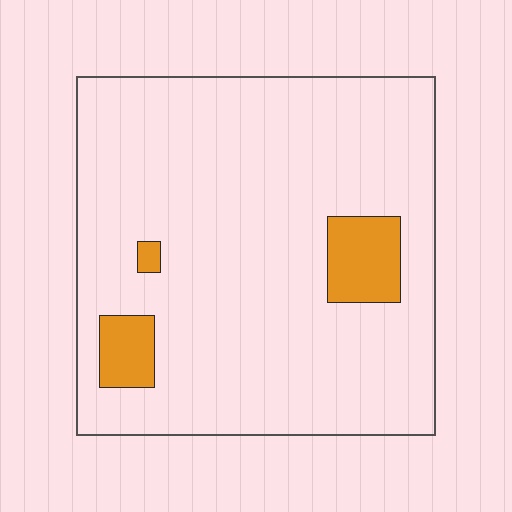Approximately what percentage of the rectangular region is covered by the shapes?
Approximately 10%.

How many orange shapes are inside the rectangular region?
3.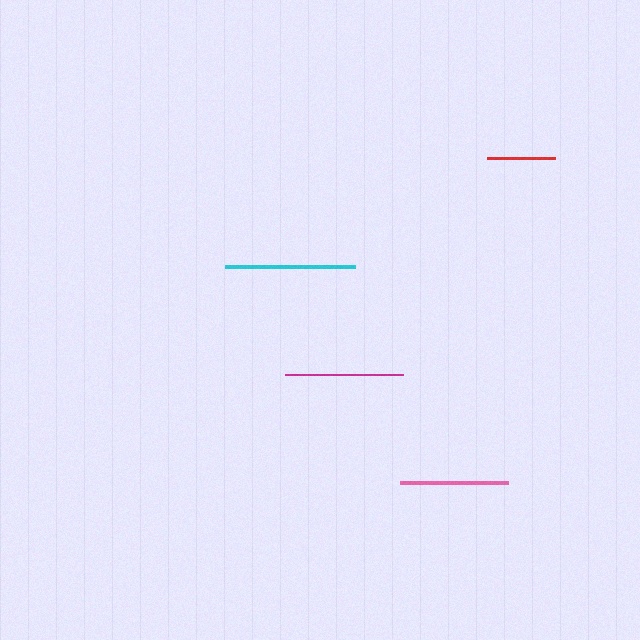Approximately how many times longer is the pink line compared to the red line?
The pink line is approximately 1.6 times the length of the red line.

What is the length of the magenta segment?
The magenta segment is approximately 118 pixels long.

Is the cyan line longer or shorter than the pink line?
The cyan line is longer than the pink line.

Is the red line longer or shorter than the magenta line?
The magenta line is longer than the red line.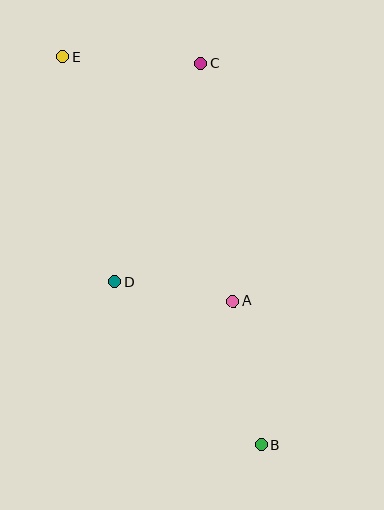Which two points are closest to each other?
Points A and D are closest to each other.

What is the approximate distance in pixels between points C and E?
The distance between C and E is approximately 138 pixels.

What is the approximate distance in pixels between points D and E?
The distance between D and E is approximately 230 pixels.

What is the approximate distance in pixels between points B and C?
The distance between B and C is approximately 387 pixels.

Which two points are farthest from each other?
Points B and E are farthest from each other.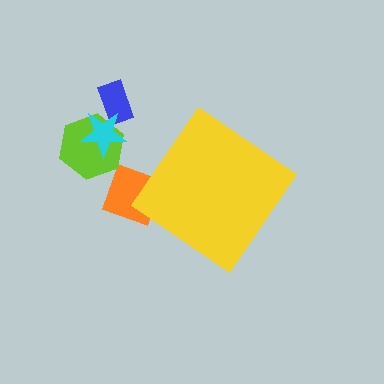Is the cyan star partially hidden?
No, the cyan star is fully visible.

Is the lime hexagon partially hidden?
No, the lime hexagon is fully visible.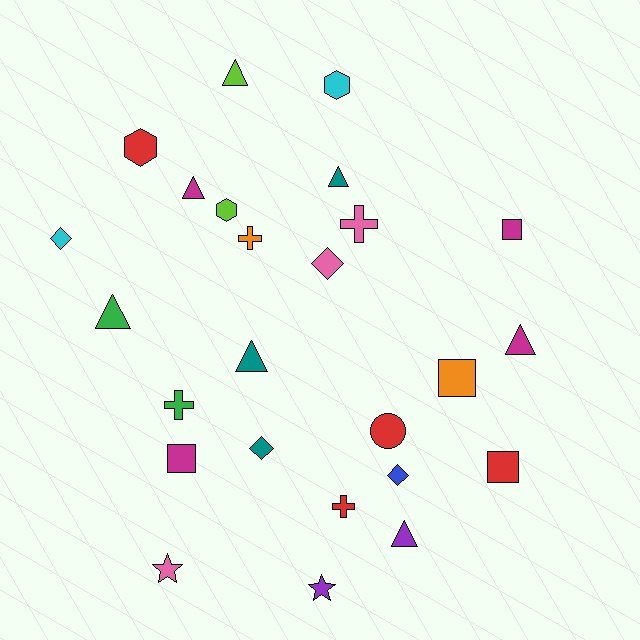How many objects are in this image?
There are 25 objects.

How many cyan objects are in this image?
There are 2 cyan objects.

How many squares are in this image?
There are 4 squares.